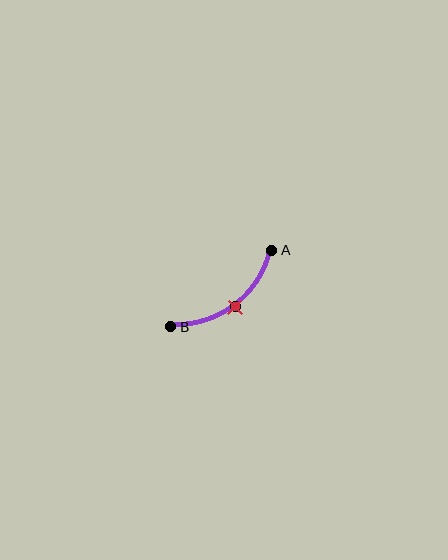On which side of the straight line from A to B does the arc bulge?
The arc bulges below and to the right of the straight line connecting A and B.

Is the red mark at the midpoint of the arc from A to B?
Yes. The red mark lies on the arc at equal arc-length from both A and B — it is the arc midpoint.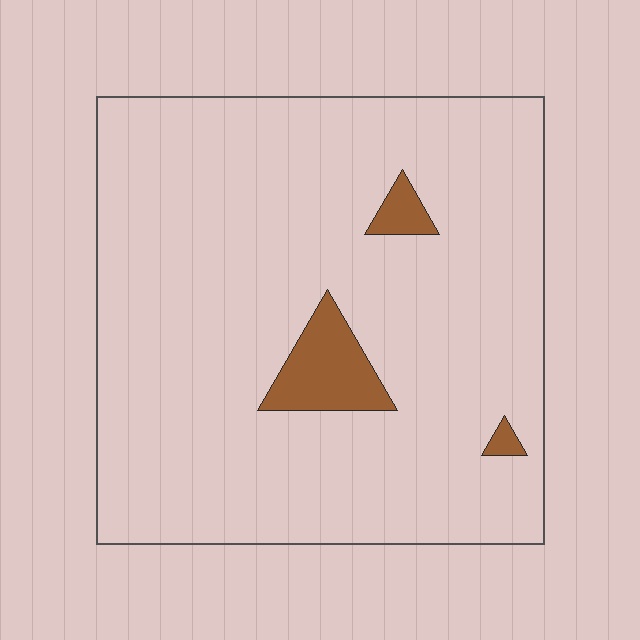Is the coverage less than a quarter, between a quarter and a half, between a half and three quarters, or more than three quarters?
Less than a quarter.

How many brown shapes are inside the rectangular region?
3.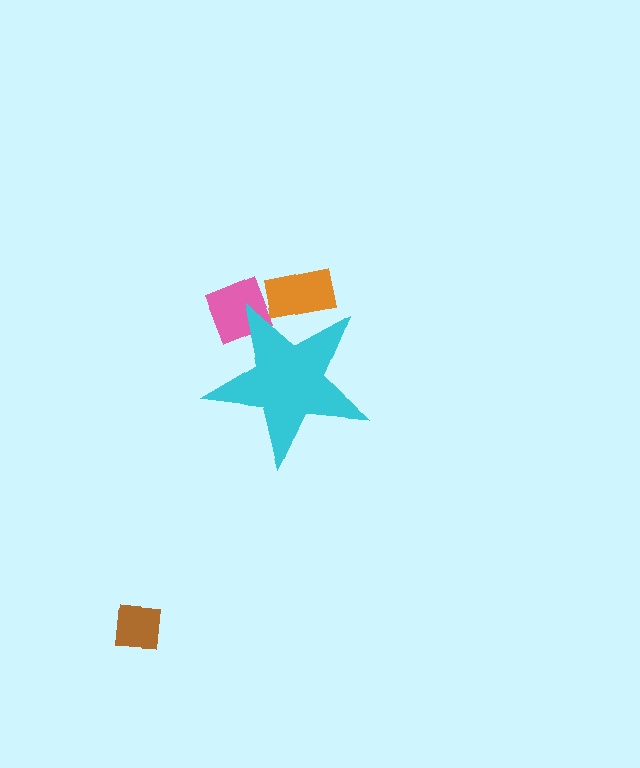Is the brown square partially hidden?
No, the brown square is fully visible.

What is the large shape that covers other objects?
A cyan star.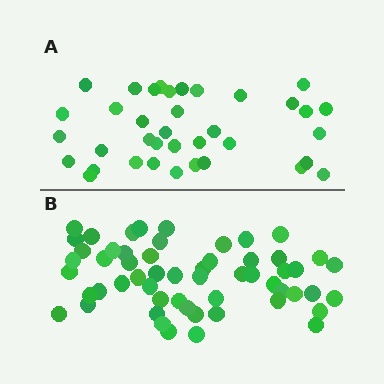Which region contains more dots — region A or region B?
Region B (the bottom region) has more dots.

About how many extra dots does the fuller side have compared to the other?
Region B has approximately 20 more dots than region A.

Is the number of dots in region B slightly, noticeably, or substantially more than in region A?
Region B has substantially more. The ratio is roughly 1.5 to 1.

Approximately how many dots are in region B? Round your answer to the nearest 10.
About 60 dots. (The exact count is 56, which rounds to 60.)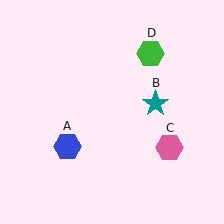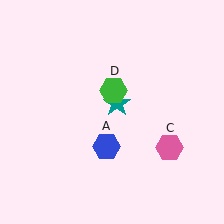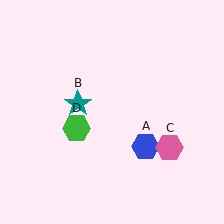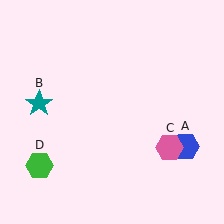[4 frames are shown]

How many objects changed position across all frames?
3 objects changed position: blue hexagon (object A), teal star (object B), green hexagon (object D).